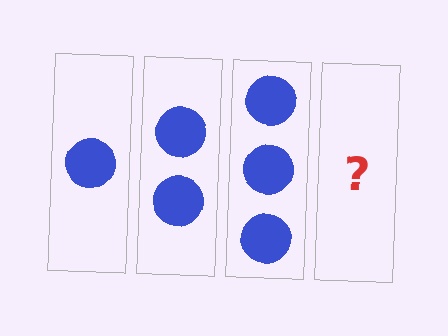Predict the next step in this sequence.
The next step is 4 circles.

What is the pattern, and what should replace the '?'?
The pattern is that each step adds one more circle. The '?' should be 4 circles.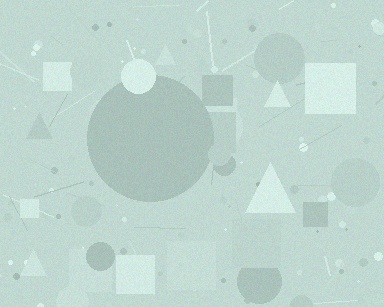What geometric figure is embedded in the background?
A circle is embedded in the background.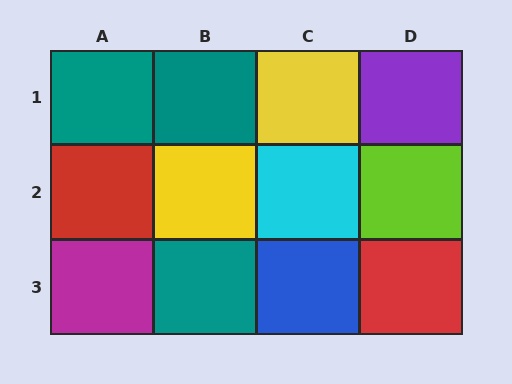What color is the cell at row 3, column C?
Blue.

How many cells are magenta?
1 cell is magenta.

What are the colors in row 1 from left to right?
Teal, teal, yellow, purple.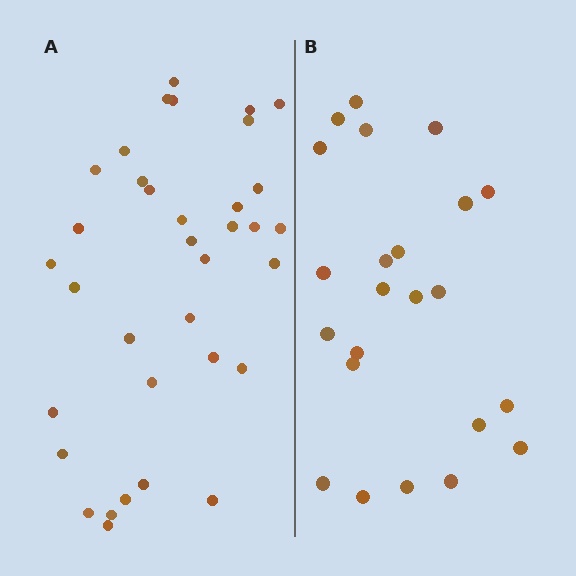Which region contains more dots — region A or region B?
Region A (the left region) has more dots.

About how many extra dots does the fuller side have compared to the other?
Region A has roughly 12 or so more dots than region B.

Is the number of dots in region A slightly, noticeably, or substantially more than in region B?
Region A has substantially more. The ratio is roughly 1.5 to 1.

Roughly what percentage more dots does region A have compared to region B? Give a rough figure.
About 50% more.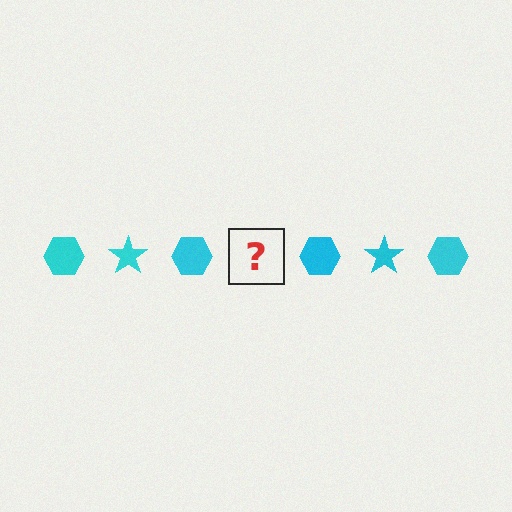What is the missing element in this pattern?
The missing element is a cyan star.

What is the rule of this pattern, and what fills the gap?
The rule is that the pattern cycles through hexagon, star shapes in cyan. The gap should be filled with a cyan star.